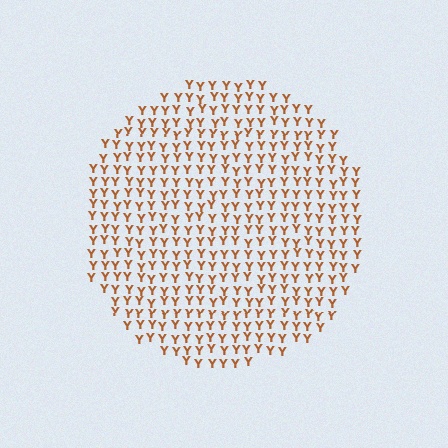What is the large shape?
The large shape is a circle.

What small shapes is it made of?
It is made of small letter Y's.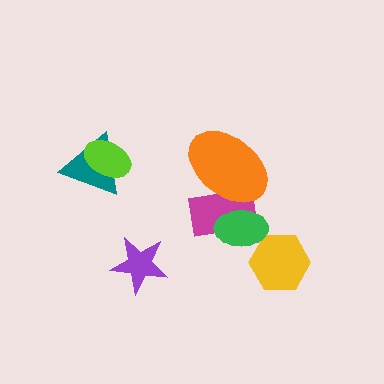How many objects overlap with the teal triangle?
1 object overlaps with the teal triangle.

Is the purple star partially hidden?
No, no other shape covers it.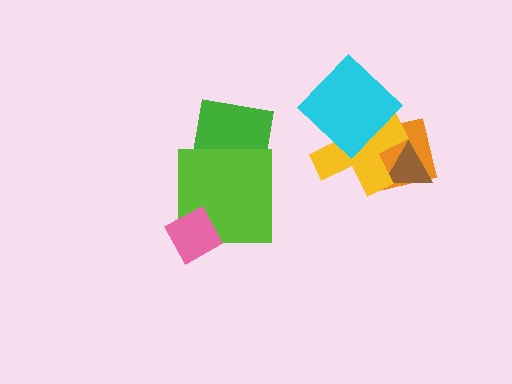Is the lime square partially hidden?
Yes, it is partially covered by another shape.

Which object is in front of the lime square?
The pink diamond is in front of the lime square.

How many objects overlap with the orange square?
3 objects overlap with the orange square.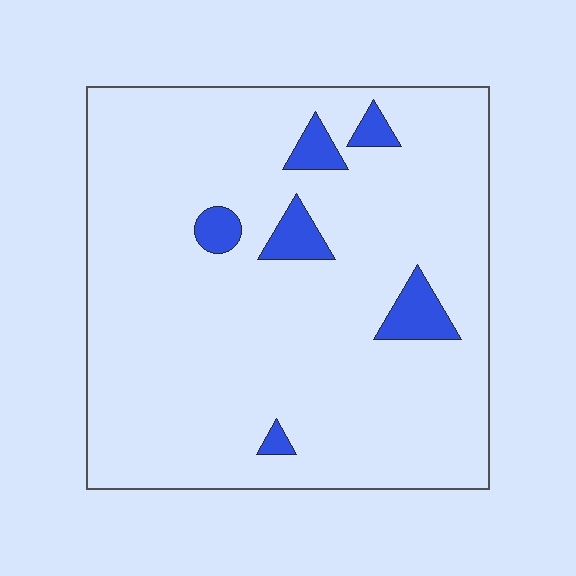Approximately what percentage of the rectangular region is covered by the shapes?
Approximately 5%.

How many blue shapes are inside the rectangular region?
6.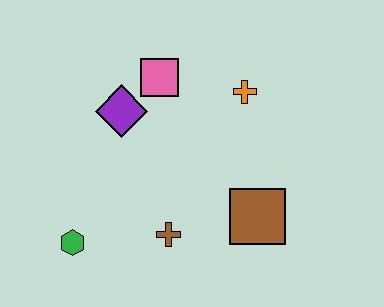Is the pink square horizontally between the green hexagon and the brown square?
Yes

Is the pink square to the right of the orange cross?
No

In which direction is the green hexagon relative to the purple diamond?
The green hexagon is below the purple diamond.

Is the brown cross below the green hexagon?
No